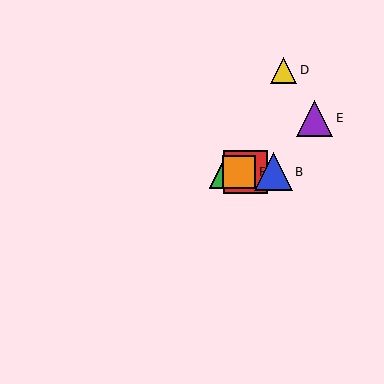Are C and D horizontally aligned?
No, C is at y≈172 and D is at y≈70.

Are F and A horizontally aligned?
Yes, both are at y≈172.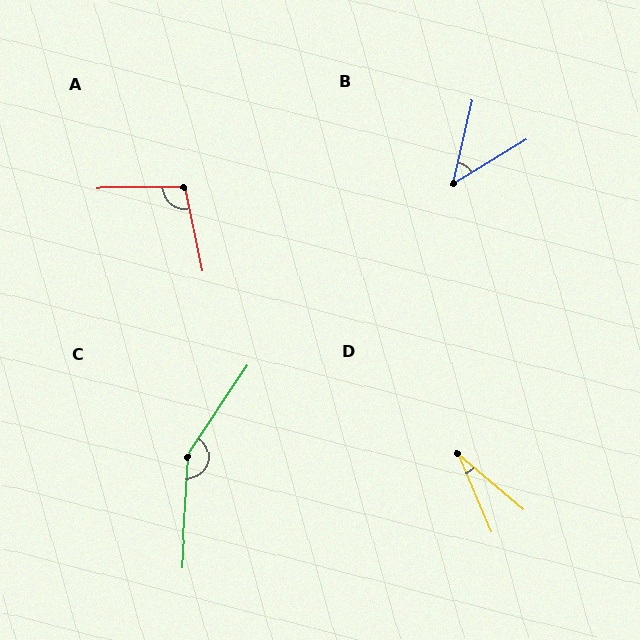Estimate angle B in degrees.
Approximately 45 degrees.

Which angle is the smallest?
D, at approximately 27 degrees.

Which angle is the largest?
C, at approximately 149 degrees.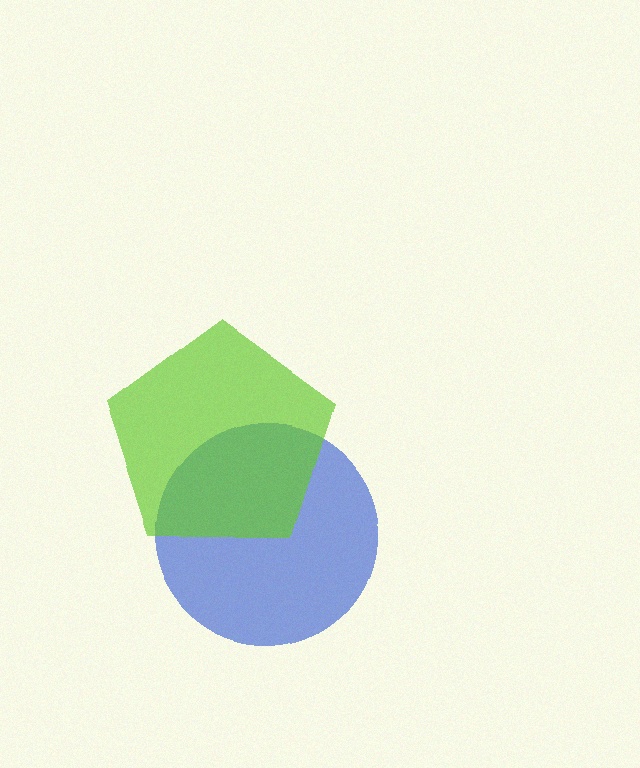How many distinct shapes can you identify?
There are 2 distinct shapes: a blue circle, a lime pentagon.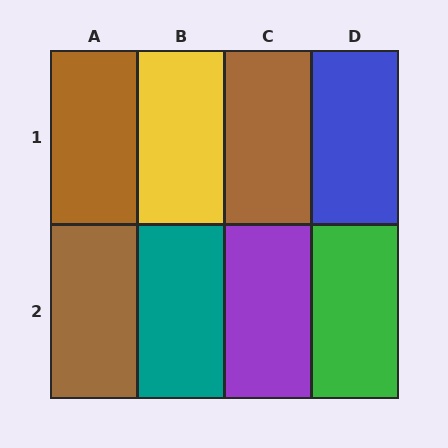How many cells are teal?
1 cell is teal.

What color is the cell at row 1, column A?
Brown.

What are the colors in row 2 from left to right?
Brown, teal, purple, green.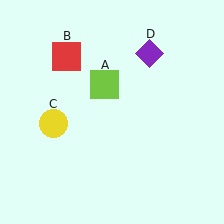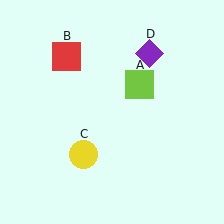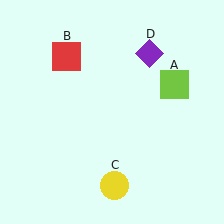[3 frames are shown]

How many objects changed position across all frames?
2 objects changed position: lime square (object A), yellow circle (object C).